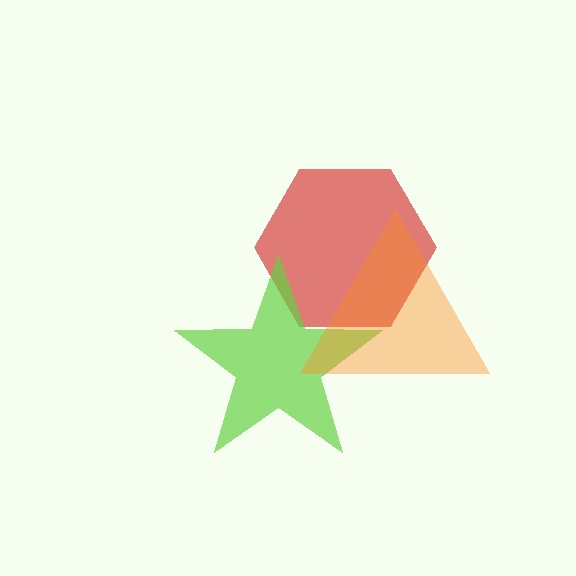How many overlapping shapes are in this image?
There are 3 overlapping shapes in the image.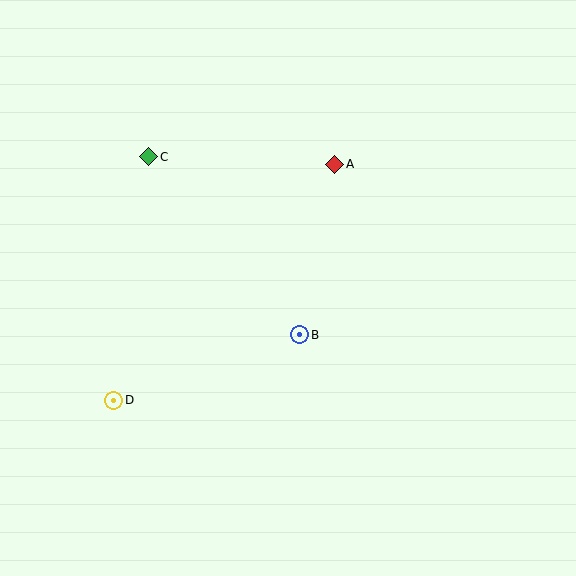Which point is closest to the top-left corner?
Point C is closest to the top-left corner.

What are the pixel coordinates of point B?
Point B is at (300, 335).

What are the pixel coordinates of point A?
Point A is at (335, 164).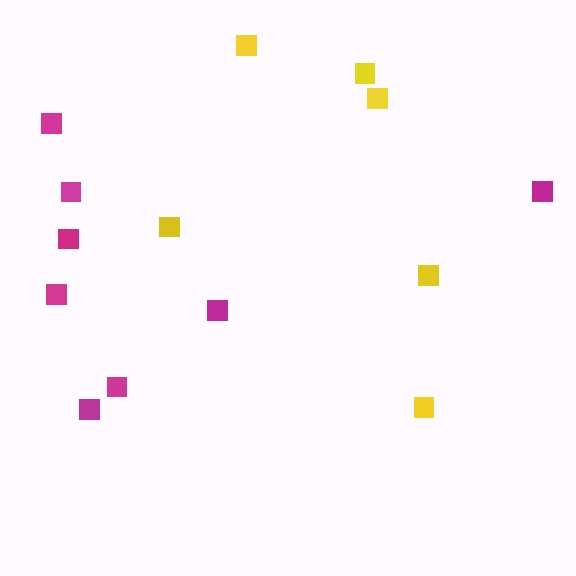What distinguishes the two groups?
There are 2 groups: one group of yellow squares (6) and one group of magenta squares (8).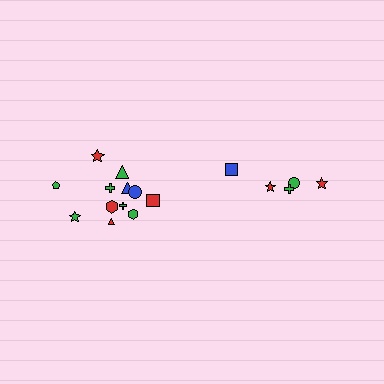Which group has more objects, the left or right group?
The left group.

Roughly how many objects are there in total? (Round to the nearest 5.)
Roughly 15 objects in total.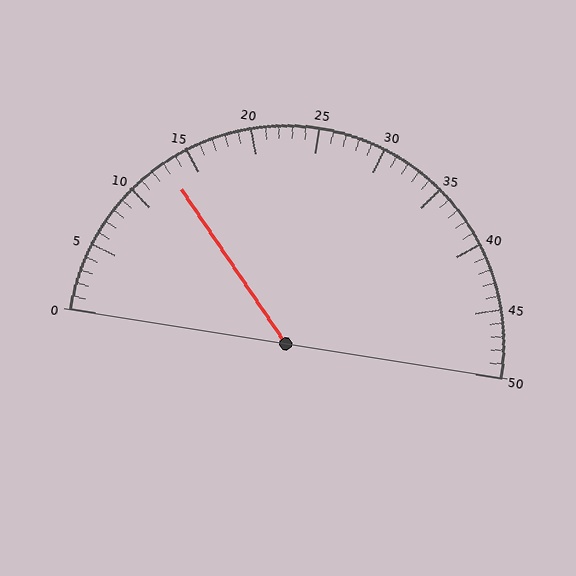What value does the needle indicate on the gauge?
The needle indicates approximately 13.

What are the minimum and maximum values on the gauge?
The gauge ranges from 0 to 50.